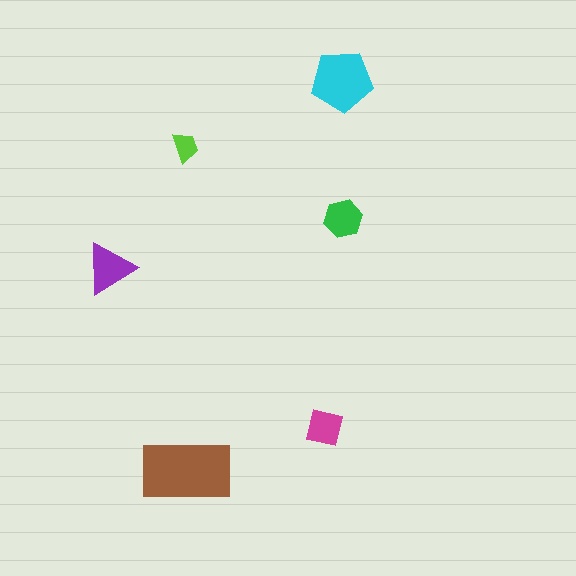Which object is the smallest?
The lime trapezoid.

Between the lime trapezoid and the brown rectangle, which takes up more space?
The brown rectangle.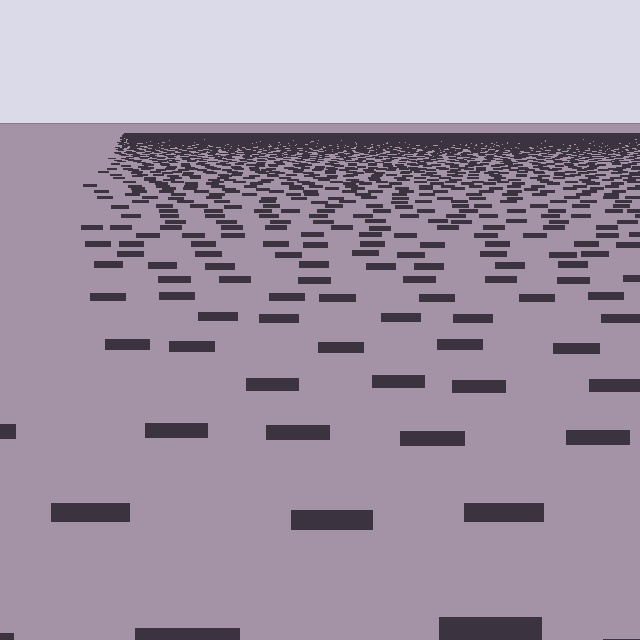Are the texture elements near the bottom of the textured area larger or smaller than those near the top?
Larger. Near the bottom, elements are closer to the viewer and appear at a bigger on-screen size.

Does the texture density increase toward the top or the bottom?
Density increases toward the top.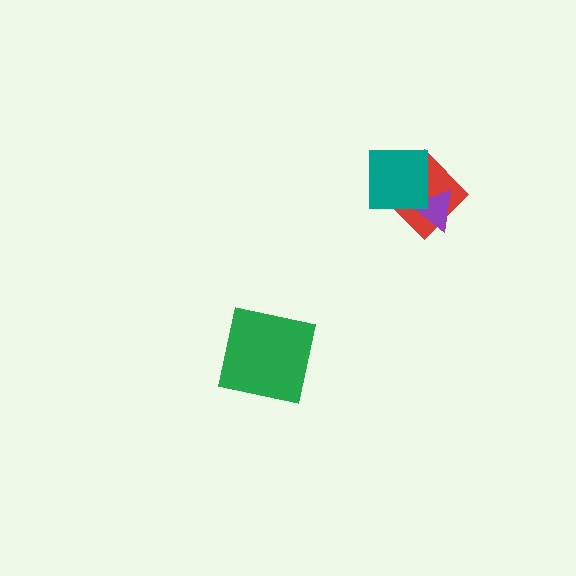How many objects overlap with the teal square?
2 objects overlap with the teal square.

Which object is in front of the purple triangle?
The teal square is in front of the purple triangle.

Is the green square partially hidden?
No, no other shape covers it.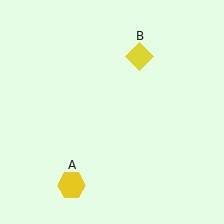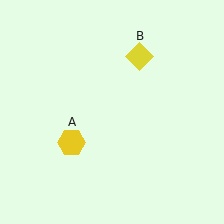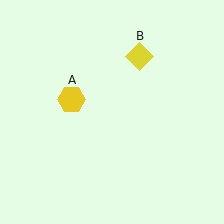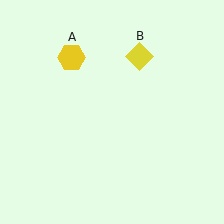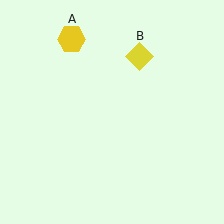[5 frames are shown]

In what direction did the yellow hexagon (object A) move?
The yellow hexagon (object A) moved up.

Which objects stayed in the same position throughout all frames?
Yellow diamond (object B) remained stationary.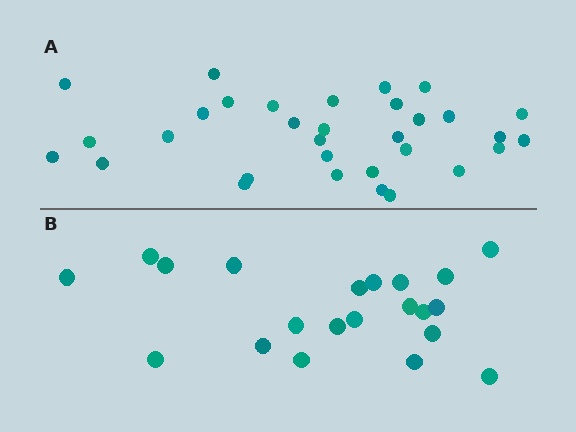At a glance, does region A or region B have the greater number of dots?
Region A (the top region) has more dots.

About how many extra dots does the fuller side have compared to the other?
Region A has roughly 12 or so more dots than region B.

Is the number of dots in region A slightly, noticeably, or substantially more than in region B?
Region A has substantially more. The ratio is roughly 1.5 to 1.